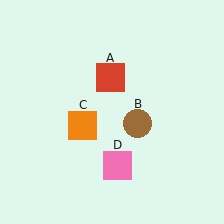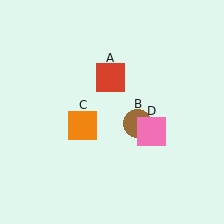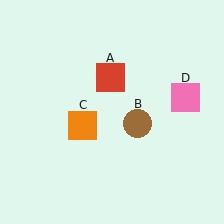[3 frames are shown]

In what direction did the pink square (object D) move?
The pink square (object D) moved up and to the right.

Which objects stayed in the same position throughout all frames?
Red square (object A) and brown circle (object B) and orange square (object C) remained stationary.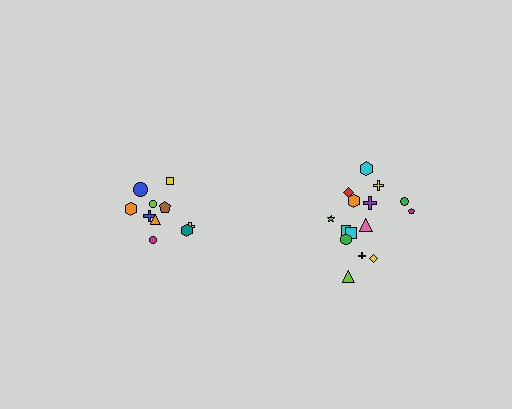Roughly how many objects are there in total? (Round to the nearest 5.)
Roughly 25 objects in total.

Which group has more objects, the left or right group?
The right group.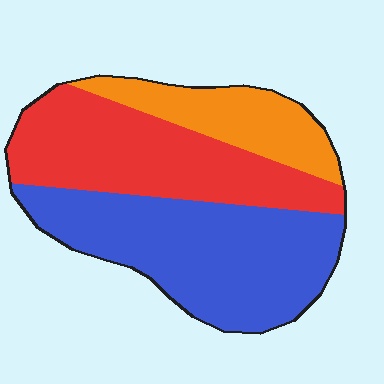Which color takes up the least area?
Orange, at roughly 20%.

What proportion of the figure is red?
Red takes up about three eighths (3/8) of the figure.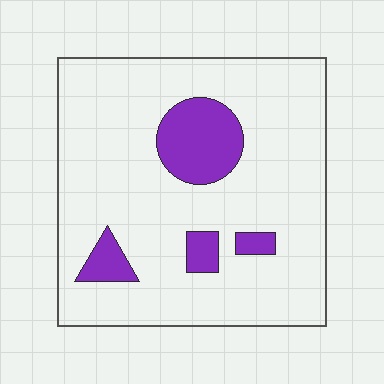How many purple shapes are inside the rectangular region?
4.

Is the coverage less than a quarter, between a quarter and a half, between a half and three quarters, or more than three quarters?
Less than a quarter.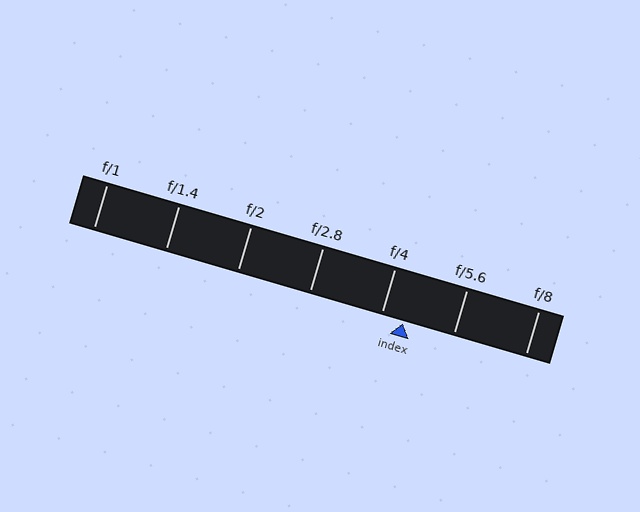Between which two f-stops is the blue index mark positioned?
The index mark is between f/4 and f/5.6.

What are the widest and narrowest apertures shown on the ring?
The widest aperture shown is f/1 and the narrowest is f/8.